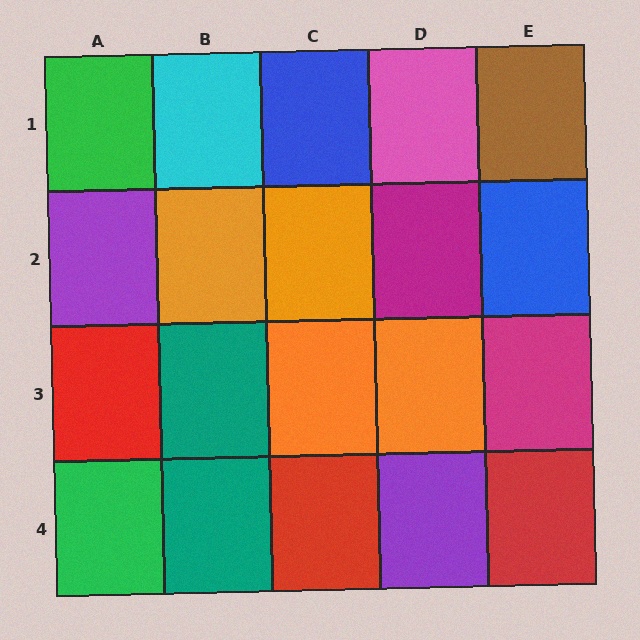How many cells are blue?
2 cells are blue.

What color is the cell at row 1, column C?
Blue.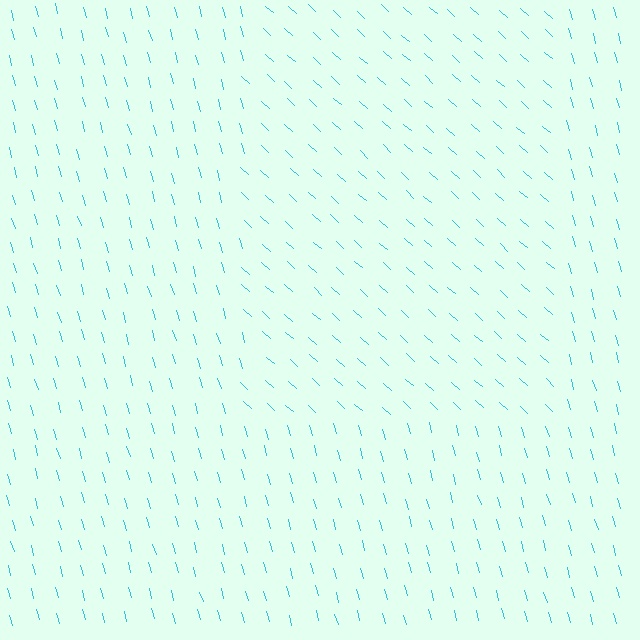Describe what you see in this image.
The image is filled with small cyan line segments. A rectangle region in the image has lines oriented differently from the surrounding lines, creating a visible texture boundary.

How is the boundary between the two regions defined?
The boundary is defined purely by a change in line orientation (approximately 32 degrees difference). All lines are the same color and thickness.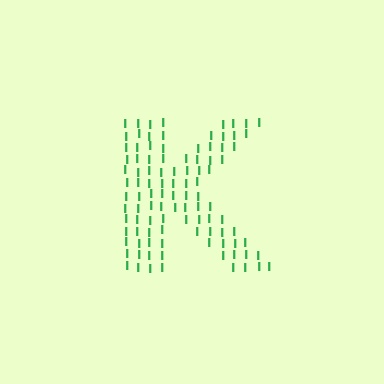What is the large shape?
The large shape is the letter K.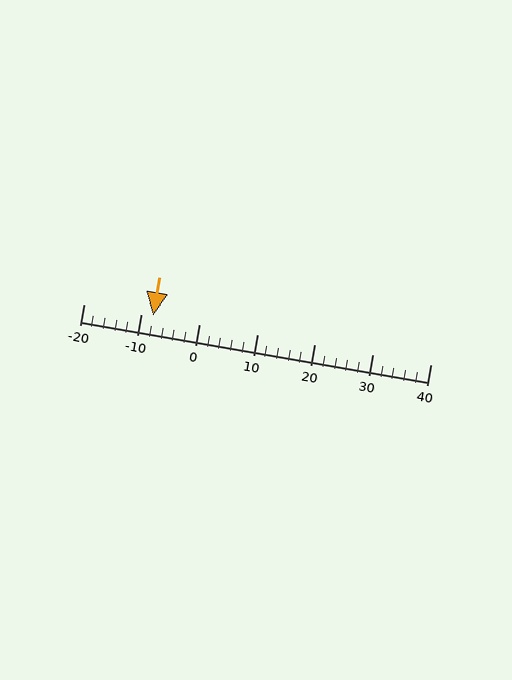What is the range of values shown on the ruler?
The ruler shows values from -20 to 40.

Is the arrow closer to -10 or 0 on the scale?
The arrow is closer to -10.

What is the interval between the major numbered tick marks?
The major tick marks are spaced 10 units apart.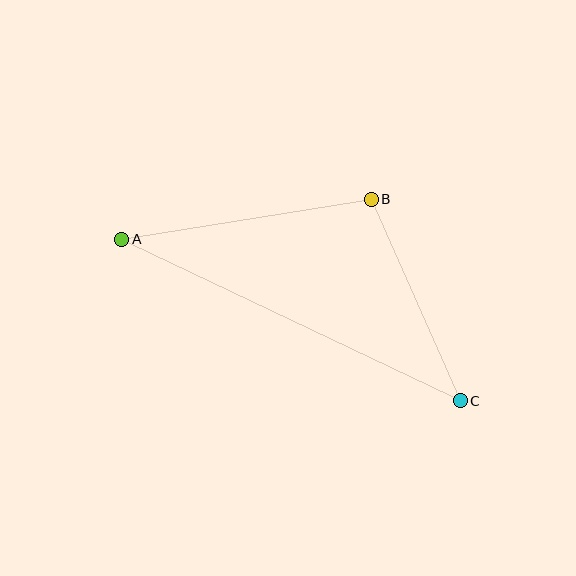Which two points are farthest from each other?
Points A and C are farthest from each other.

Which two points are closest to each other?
Points B and C are closest to each other.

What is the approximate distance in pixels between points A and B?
The distance between A and B is approximately 253 pixels.